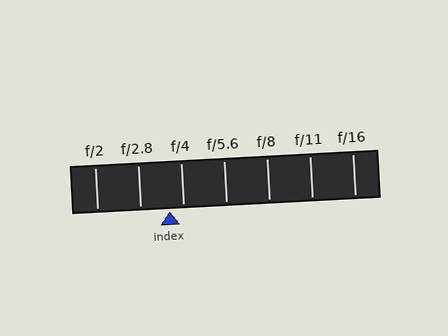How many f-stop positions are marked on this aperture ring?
There are 7 f-stop positions marked.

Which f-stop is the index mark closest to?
The index mark is closest to f/4.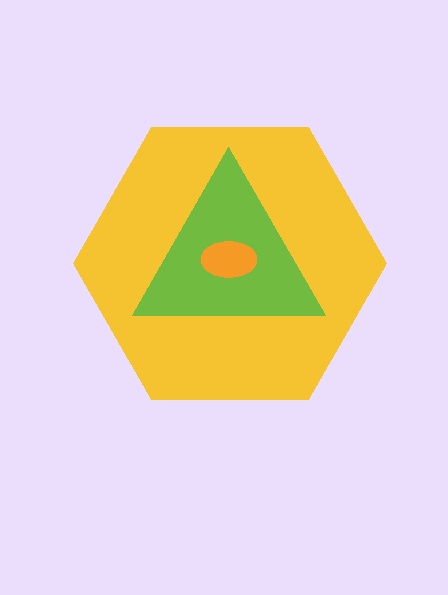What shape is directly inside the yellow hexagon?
The lime triangle.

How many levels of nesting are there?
3.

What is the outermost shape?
The yellow hexagon.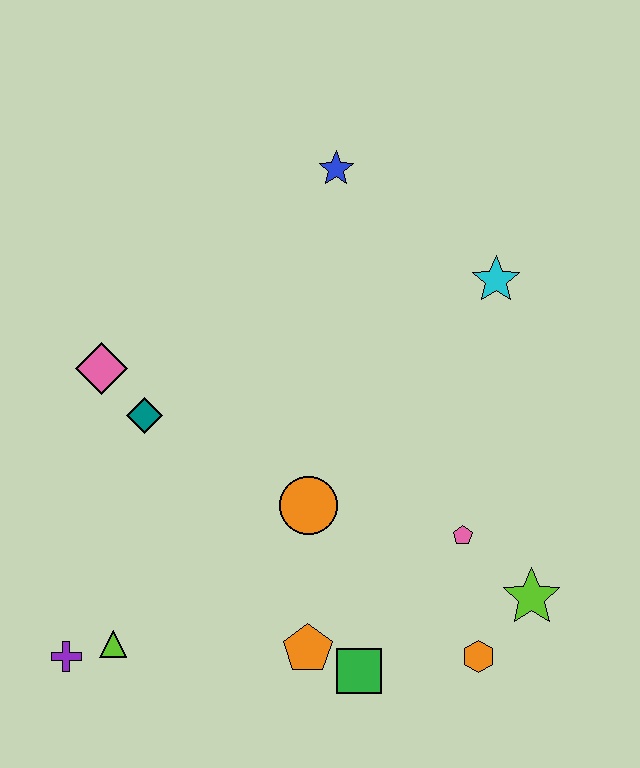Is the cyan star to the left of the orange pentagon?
No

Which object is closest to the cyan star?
The blue star is closest to the cyan star.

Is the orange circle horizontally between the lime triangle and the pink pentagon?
Yes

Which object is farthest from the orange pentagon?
The blue star is farthest from the orange pentagon.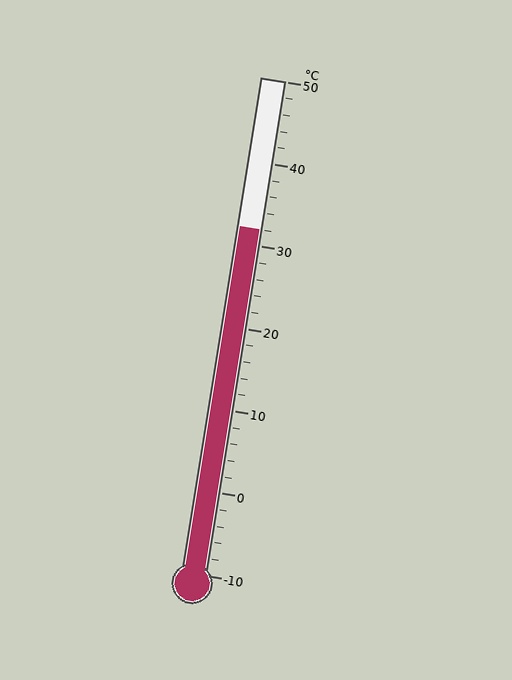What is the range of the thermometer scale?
The thermometer scale ranges from -10°C to 50°C.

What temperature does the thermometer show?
The thermometer shows approximately 32°C.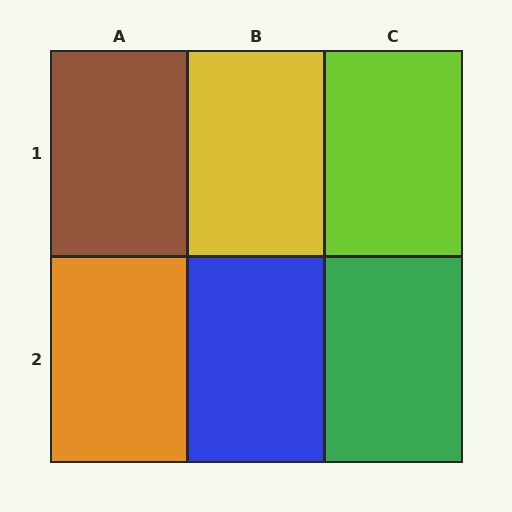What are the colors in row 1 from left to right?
Brown, yellow, lime.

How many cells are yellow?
1 cell is yellow.